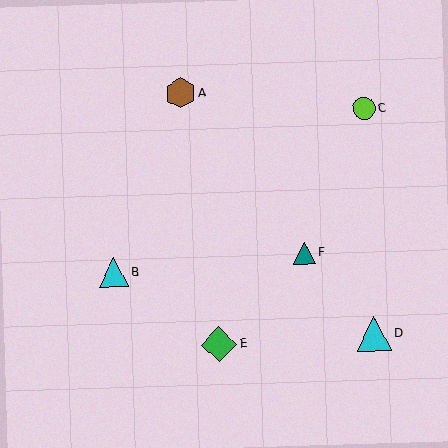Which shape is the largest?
The green diamond (labeled E) is the largest.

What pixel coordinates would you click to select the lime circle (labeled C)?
Click at (364, 108) to select the lime circle C.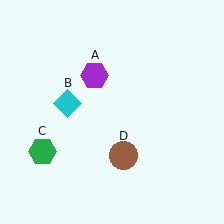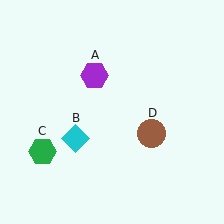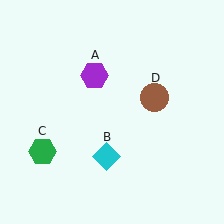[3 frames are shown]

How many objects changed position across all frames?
2 objects changed position: cyan diamond (object B), brown circle (object D).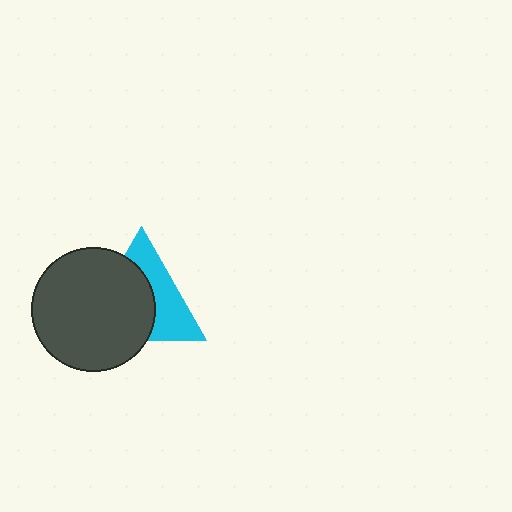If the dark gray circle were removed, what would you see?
You would see the complete cyan triangle.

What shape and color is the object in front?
The object in front is a dark gray circle.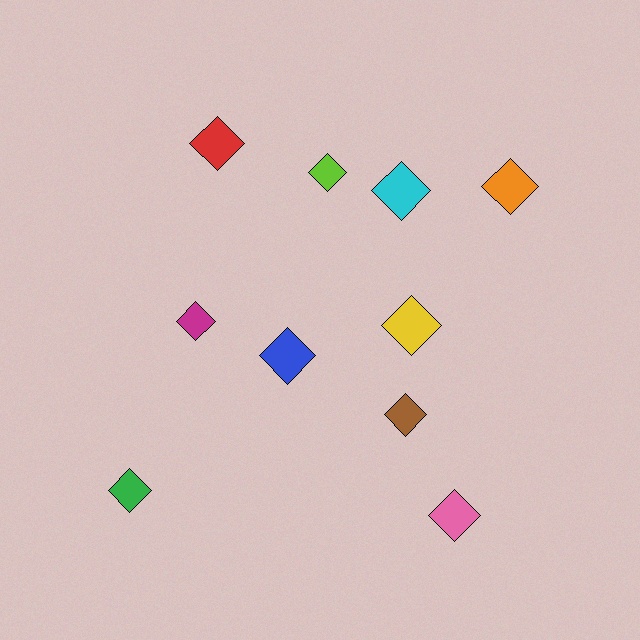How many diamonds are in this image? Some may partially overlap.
There are 10 diamonds.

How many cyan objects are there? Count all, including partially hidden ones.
There is 1 cyan object.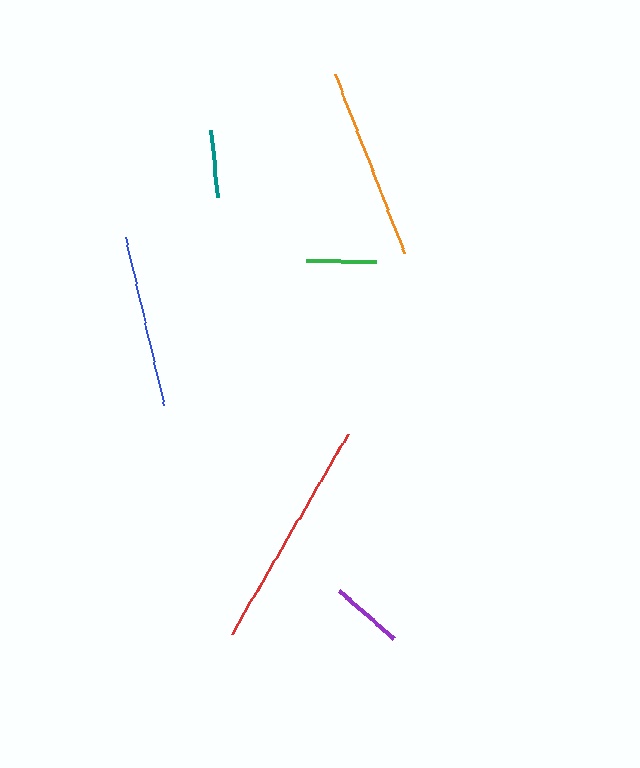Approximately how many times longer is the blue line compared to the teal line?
The blue line is approximately 2.5 times the length of the teal line.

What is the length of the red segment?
The red segment is approximately 232 pixels long.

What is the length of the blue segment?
The blue segment is approximately 173 pixels long.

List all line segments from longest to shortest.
From longest to shortest: red, orange, blue, purple, green, teal.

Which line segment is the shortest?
The teal line is the shortest at approximately 68 pixels.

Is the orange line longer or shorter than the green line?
The orange line is longer than the green line.